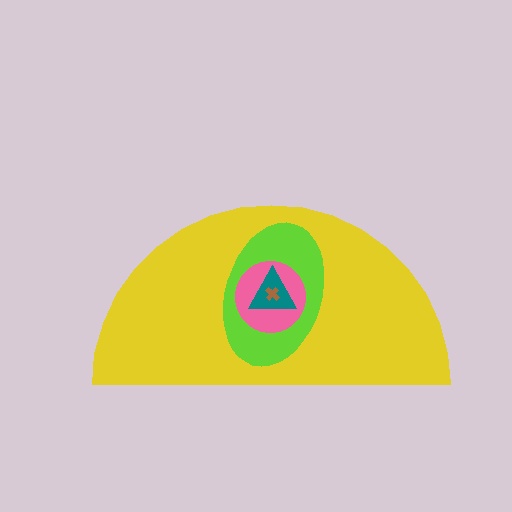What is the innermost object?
The brown cross.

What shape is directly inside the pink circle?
The teal triangle.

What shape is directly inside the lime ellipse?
The pink circle.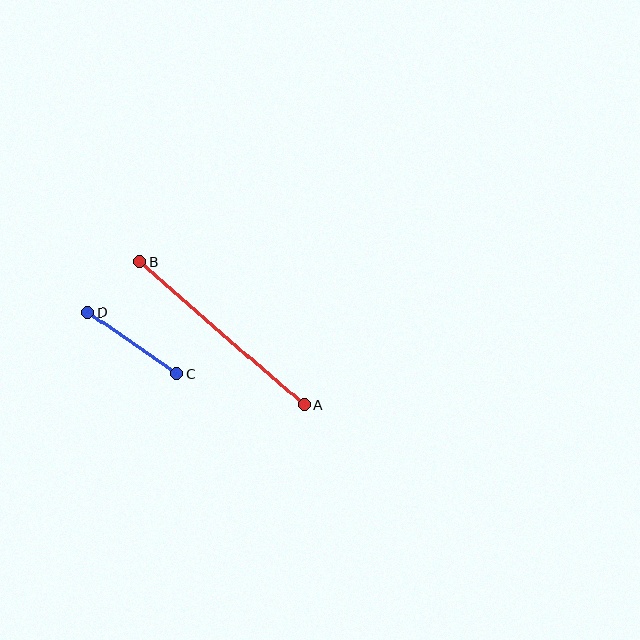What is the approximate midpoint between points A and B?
The midpoint is at approximately (221, 333) pixels.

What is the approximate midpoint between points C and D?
The midpoint is at approximately (132, 343) pixels.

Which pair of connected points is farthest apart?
Points A and B are farthest apart.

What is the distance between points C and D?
The distance is approximately 108 pixels.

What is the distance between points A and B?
The distance is approximately 218 pixels.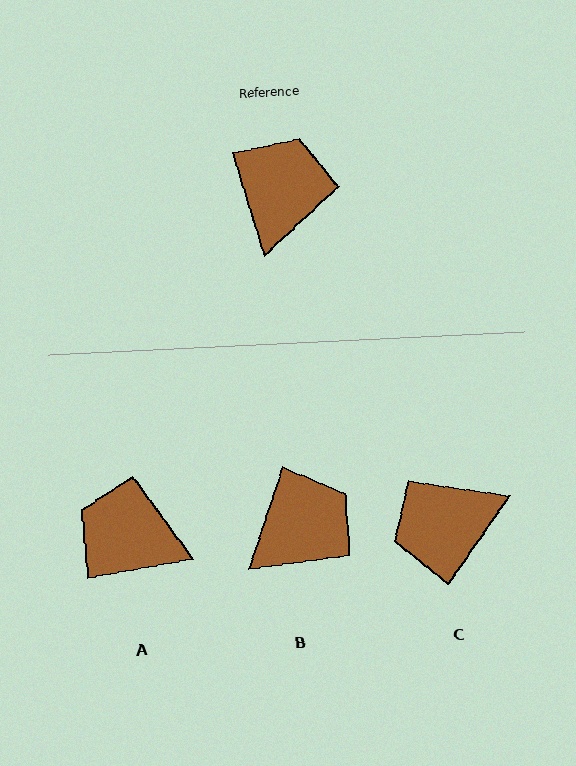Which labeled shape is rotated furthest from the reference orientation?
C, about 128 degrees away.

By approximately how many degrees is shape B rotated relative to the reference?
Approximately 35 degrees clockwise.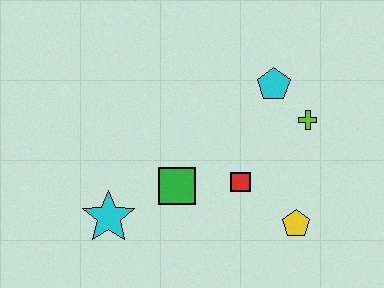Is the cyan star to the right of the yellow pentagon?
No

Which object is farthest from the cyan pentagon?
The cyan star is farthest from the cyan pentagon.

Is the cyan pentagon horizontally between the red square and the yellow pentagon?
Yes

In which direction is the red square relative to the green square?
The red square is to the right of the green square.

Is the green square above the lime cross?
No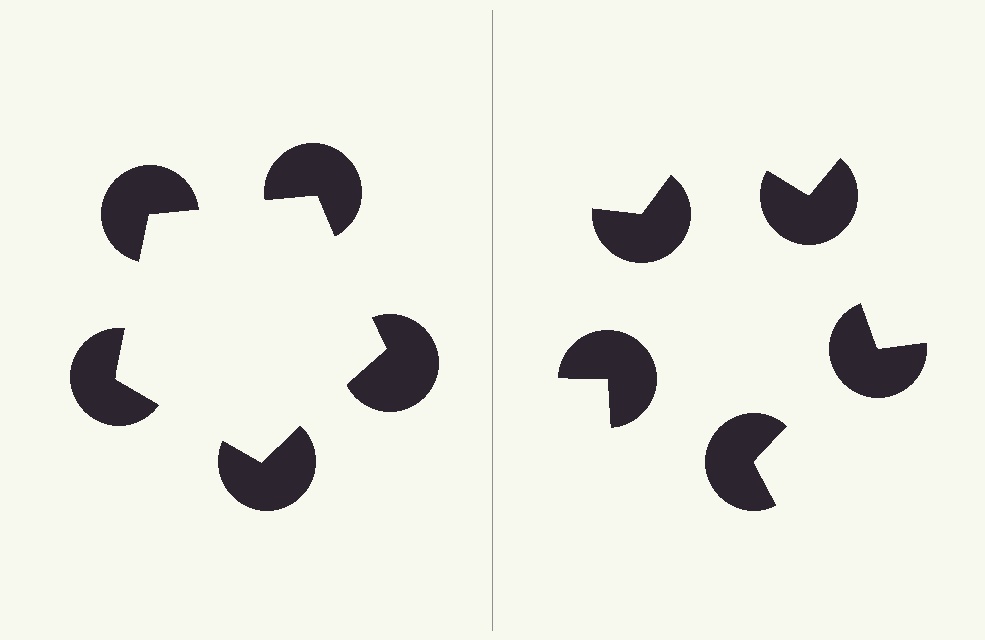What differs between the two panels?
The pac-man discs are positioned identically on both sides; only the wedge orientations differ. On the left they align to a pentagon; on the right they are misaligned.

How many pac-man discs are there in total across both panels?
10 — 5 on each side.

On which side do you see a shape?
An illusory pentagon appears on the left side. On the right side the wedge cuts are rotated, so no coherent shape forms.